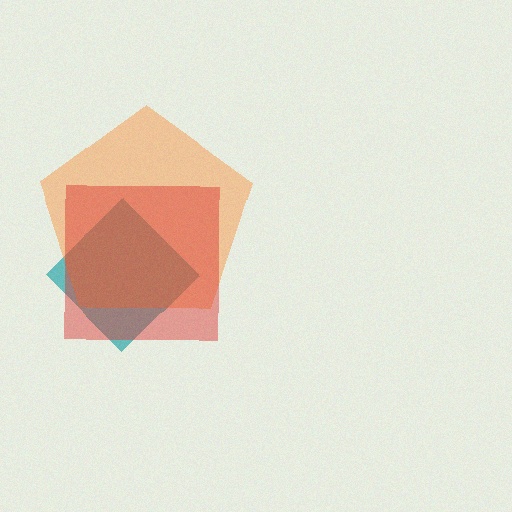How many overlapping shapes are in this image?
There are 3 overlapping shapes in the image.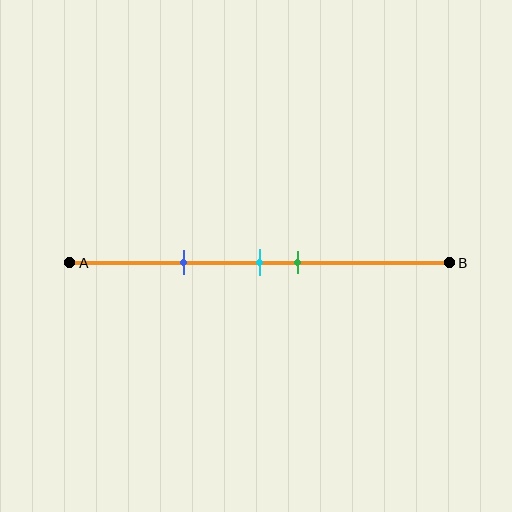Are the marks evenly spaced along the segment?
No, the marks are not evenly spaced.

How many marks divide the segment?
There are 3 marks dividing the segment.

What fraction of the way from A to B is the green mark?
The green mark is approximately 60% (0.6) of the way from A to B.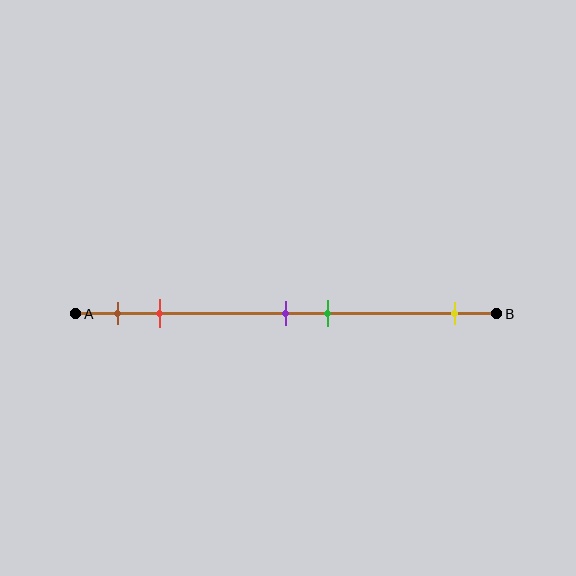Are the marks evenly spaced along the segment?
No, the marks are not evenly spaced.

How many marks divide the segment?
There are 5 marks dividing the segment.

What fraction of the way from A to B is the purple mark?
The purple mark is approximately 50% (0.5) of the way from A to B.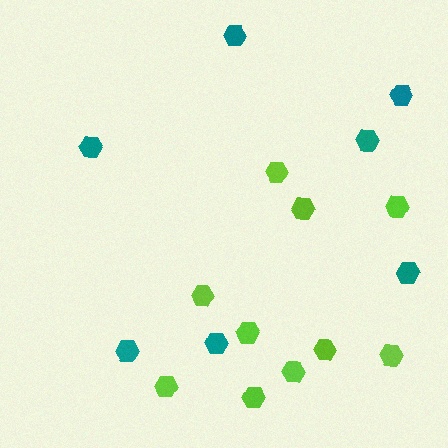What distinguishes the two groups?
There are 2 groups: one group of teal hexagons (7) and one group of lime hexagons (10).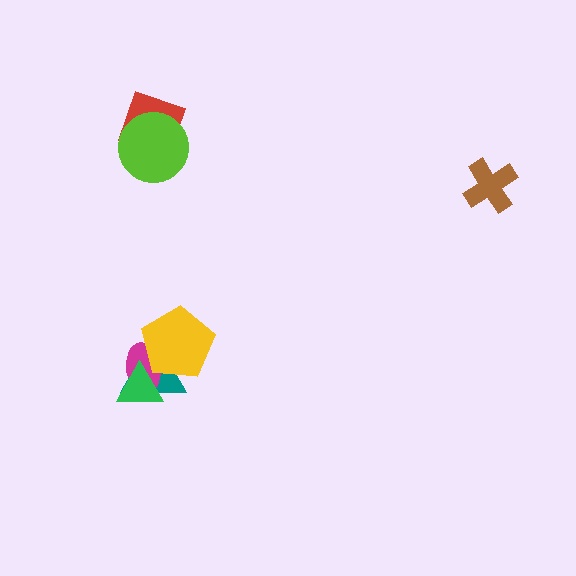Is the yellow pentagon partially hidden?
No, no other shape covers it.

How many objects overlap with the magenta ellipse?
3 objects overlap with the magenta ellipse.